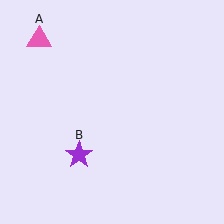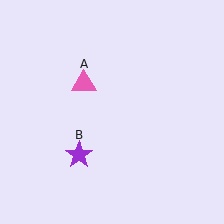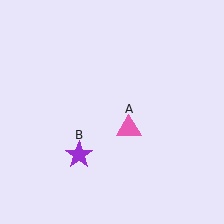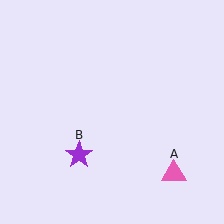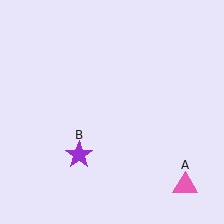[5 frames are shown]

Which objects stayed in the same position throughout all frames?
Purple star (object B) remained stationary.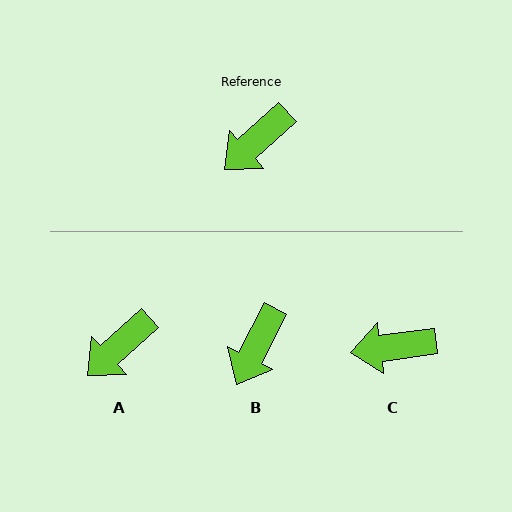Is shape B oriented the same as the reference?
No, it is off by about 20 degrees.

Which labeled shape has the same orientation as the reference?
A.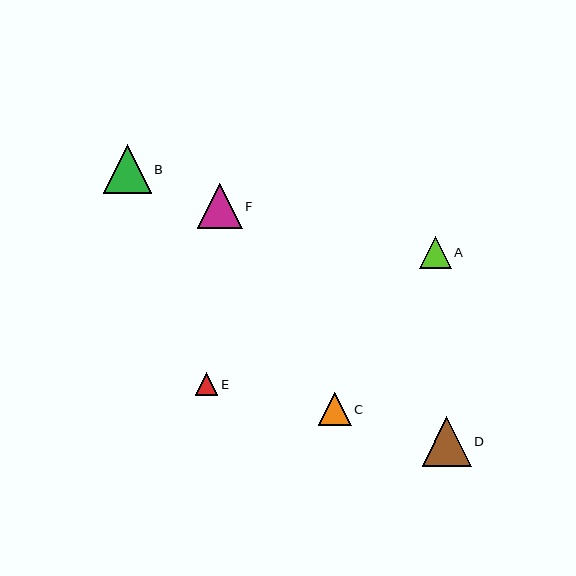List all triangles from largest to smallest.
From largest to smallest: D, B, F, C, A, E.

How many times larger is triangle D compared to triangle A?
Triangle D is approximately 1.5 times the size of triangle A.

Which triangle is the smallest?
Triangle E is the smallest with a size of approximately 22 pixels.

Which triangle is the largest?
Triangle D is the largest with a size of approximately 49 pixels.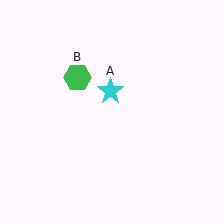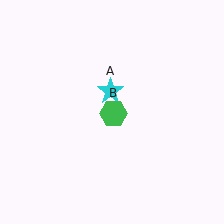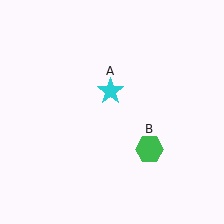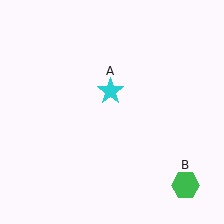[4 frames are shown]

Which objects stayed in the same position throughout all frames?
Cyan star (object A) remained stationary.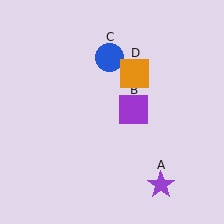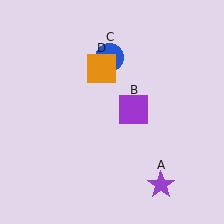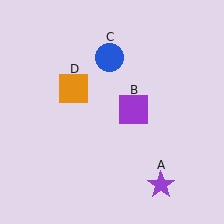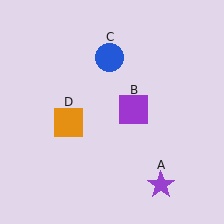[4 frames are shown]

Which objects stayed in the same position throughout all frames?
Purple star (object A) and purple square (object B) and blue circle (object C) remained stationary.